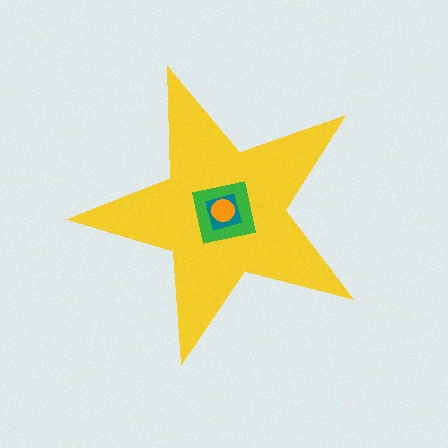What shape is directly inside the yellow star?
The green square.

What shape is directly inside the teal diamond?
The orange circle.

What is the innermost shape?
The orange circle.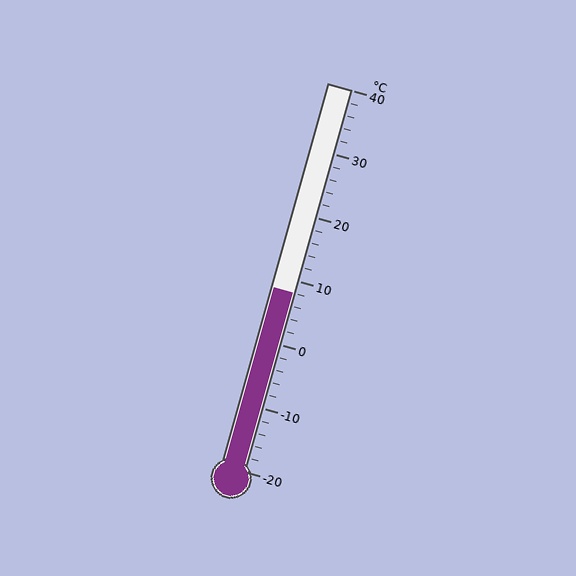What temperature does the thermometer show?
The thermometer shows approximately 8°C.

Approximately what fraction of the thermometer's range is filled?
The thermometer is filled to approximately 45% of its range.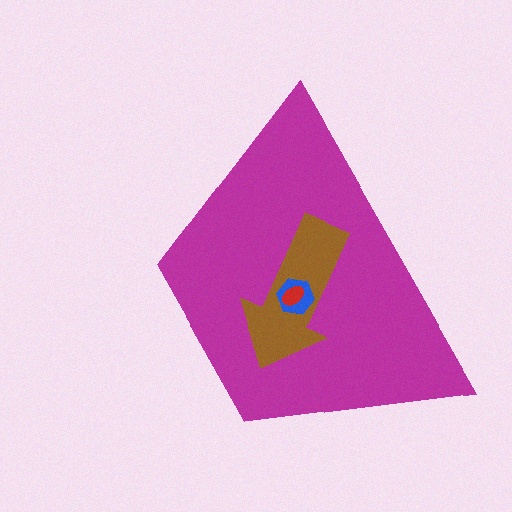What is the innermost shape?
The red ellipse.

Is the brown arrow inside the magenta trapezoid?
Yes.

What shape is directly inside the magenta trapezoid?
The brown arrow.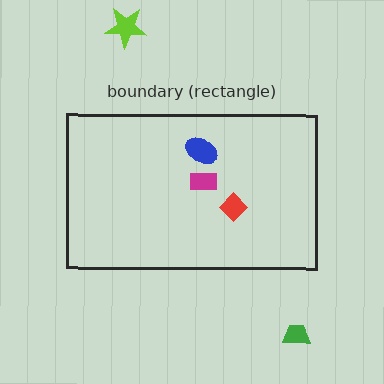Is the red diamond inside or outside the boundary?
Inside.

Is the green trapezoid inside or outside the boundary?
Outside.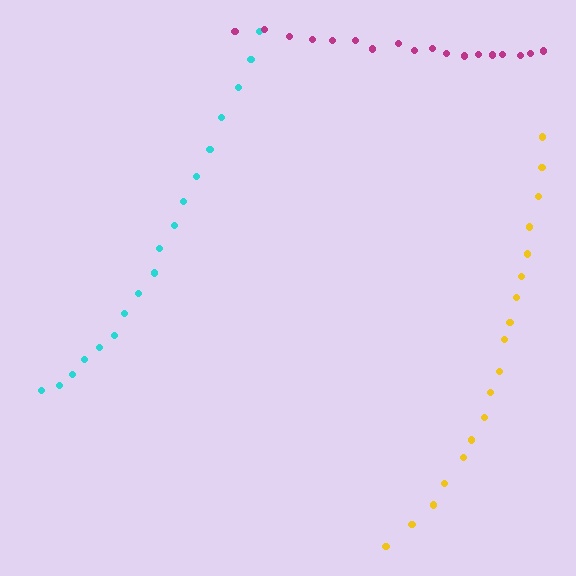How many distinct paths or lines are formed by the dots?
There are 3 distinct paths.